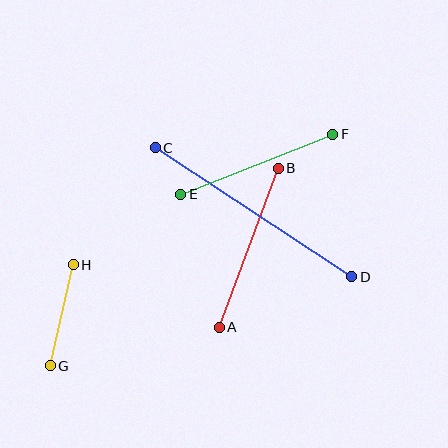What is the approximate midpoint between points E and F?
The midpoint is at approximately (257, 164) pixels.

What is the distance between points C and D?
The distance is approximately 235 pixels.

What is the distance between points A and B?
The distance is approximately 170 pixels.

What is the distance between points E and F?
The distance is approximately 163 pixels.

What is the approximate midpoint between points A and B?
The midpoint is at approximately (249, 248) pixels.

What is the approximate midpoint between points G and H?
The midpoint is at approximately (62, 315) pixels.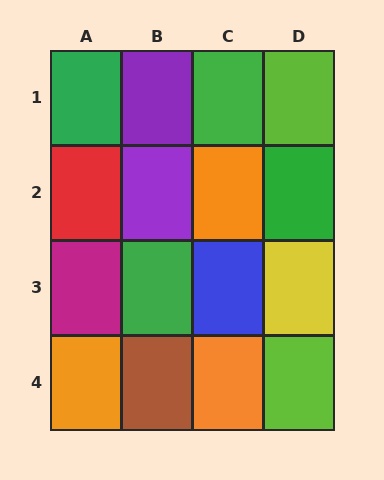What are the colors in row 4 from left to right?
Orange, brown, orange, lime.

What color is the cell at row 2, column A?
Red.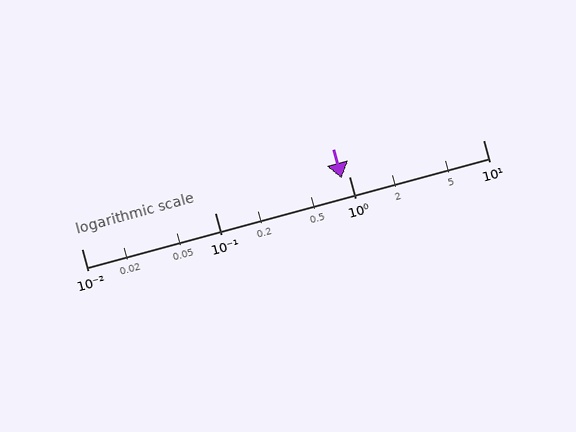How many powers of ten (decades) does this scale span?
The scale spans 3 decades, from 0.01 to 10.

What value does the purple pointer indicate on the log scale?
The pointer indicates approximately 0.88.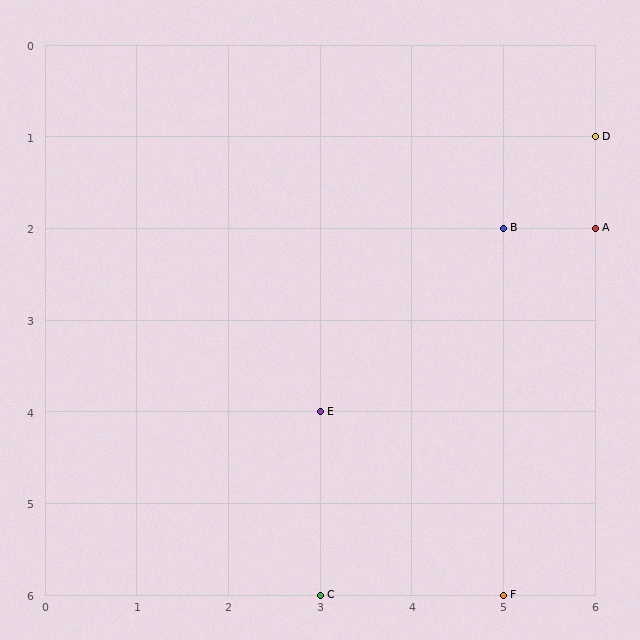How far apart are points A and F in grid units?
Points A and F are 1 column and 4 rows apart (about 4.1 grid units diagonally).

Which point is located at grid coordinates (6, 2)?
Point A is at (6, 2).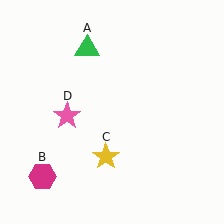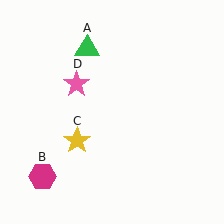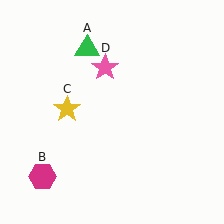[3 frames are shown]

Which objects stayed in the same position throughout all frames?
Green triangle (object A) and magenta hexagon (object B) remained stationary.